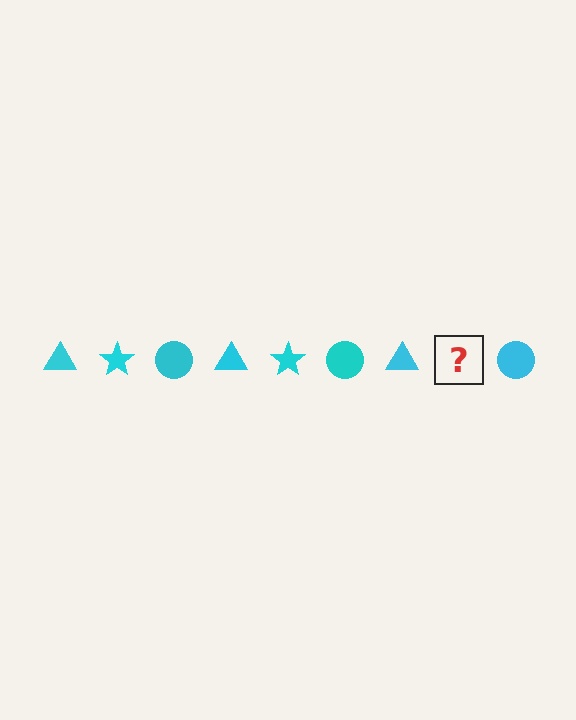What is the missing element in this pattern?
The missing element is a cyan star.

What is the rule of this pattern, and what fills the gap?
The rule is that the pattern cycles through triangle, star, circle shapes in cyan. The gap should be filled with a cyan star.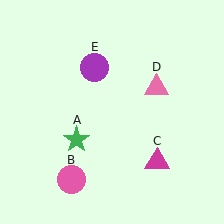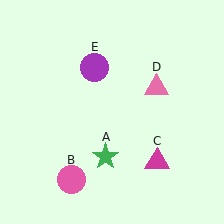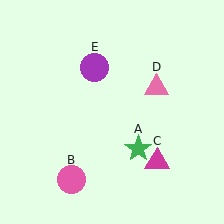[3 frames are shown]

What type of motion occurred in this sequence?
The green star (object A) rotated counterclockwise around the center of the scene.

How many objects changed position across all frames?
1 object changed position: green star (object A).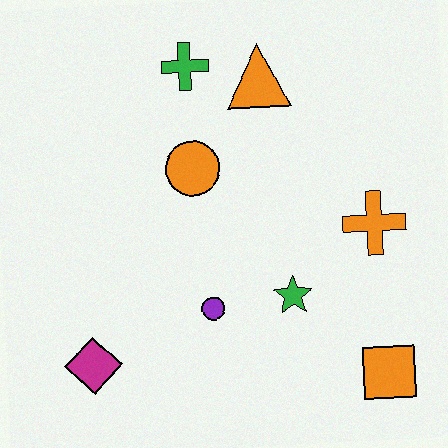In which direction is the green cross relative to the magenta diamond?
The green cross is above the magenta diamond.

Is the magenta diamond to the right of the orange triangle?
No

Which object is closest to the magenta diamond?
The purple circle is closest to the magenta diamond.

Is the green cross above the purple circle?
Yes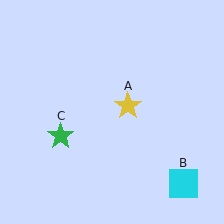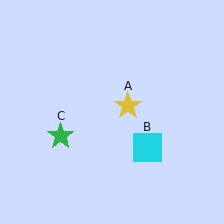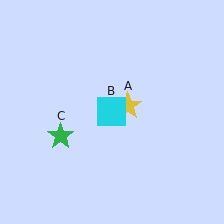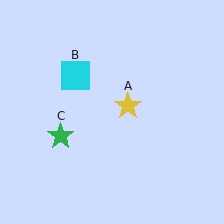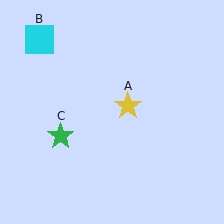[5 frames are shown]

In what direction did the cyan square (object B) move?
The cyan square (object B) moved up and to the left.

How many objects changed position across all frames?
1 object changed position: cyan square (object B).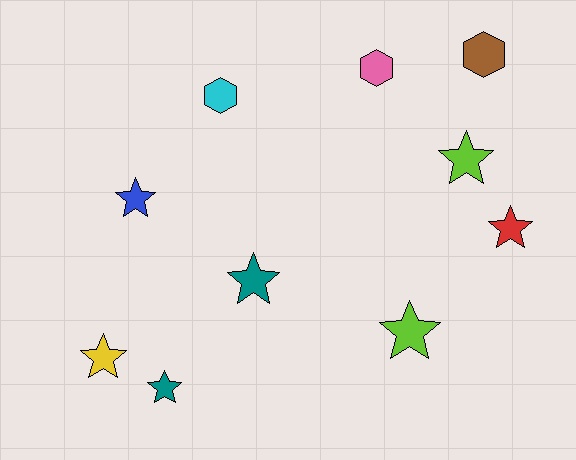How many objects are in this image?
There are 10 objects.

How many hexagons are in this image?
There are 3 hexagons.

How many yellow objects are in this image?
There is 1 yellow object.